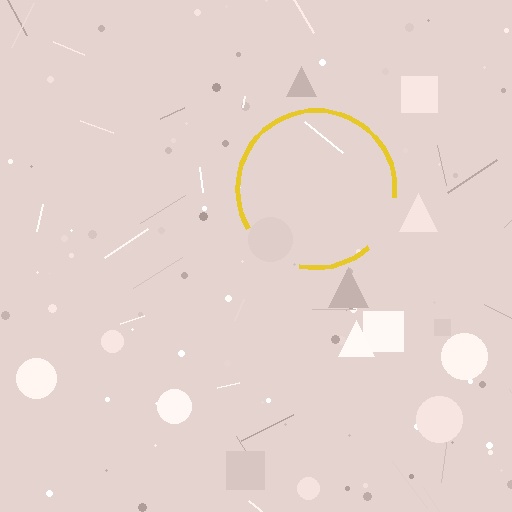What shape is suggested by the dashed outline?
The dashed outline suggests a circle.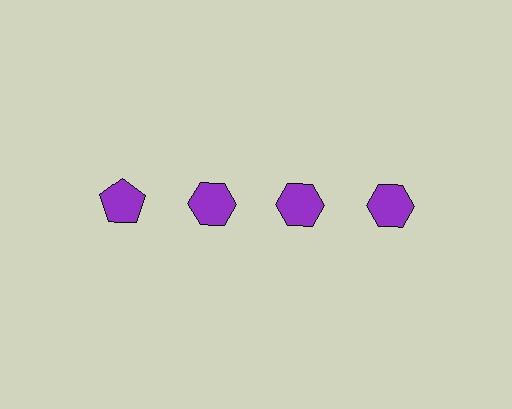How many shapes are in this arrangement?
There are 4 shapes arranged in a grid pattern.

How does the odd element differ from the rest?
It has a different shape: pentagon instead of hexagon.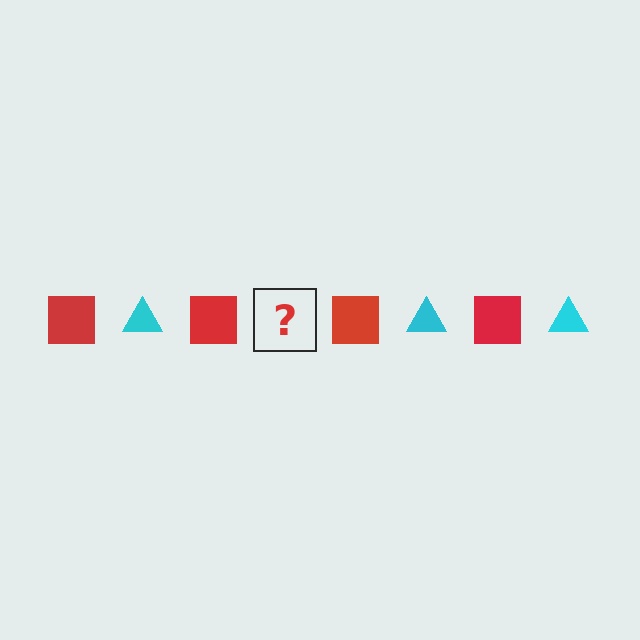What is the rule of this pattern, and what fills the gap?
The rule is that the pattern alternates between red square and cyan triangle. The gap should be filled with a cyan triangle.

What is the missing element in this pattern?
The missing element is a cyan triangle.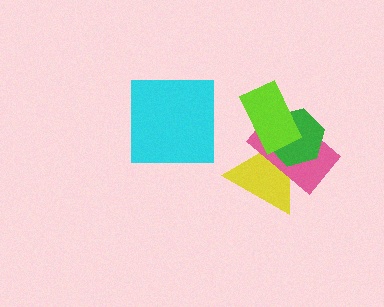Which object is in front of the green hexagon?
The lime rectangle is in front of the green hexagon.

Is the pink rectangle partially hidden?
Yes, it is partially covered by another shape.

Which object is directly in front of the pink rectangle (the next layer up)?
The green hexagon is directly in front of the pink rectangle.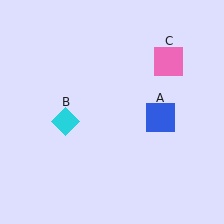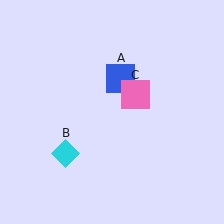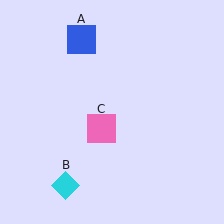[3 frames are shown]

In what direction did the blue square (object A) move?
The blue square (object A) moved up and to the left.